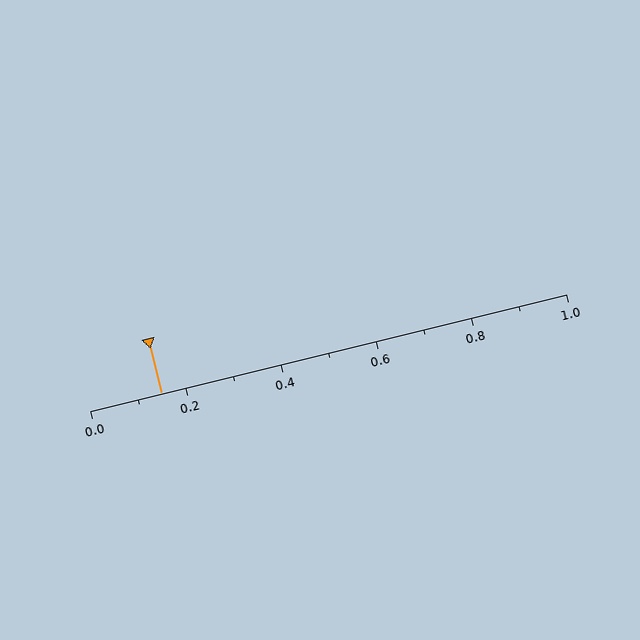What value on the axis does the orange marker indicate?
The marker indicates approximately 0.15.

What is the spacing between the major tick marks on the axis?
The major ticks are spaced 0.2 apart.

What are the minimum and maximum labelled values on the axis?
The axis runs from 0.0 to 1.0.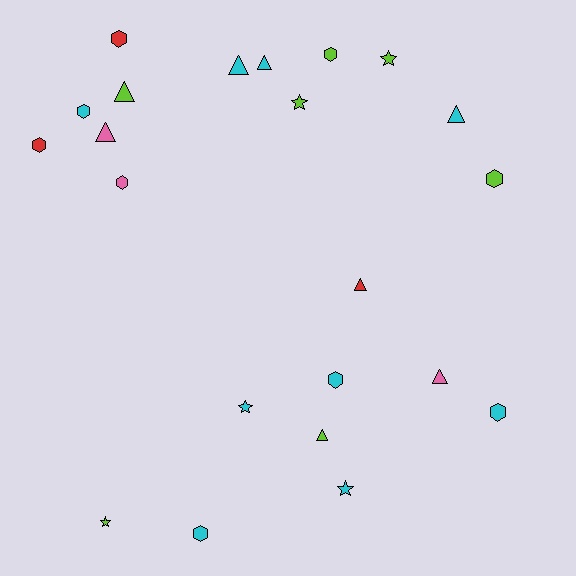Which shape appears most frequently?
Hexagon, with 9 objects.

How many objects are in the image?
There are 22 objects.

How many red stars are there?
There are no red stars.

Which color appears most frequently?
Cyan, with 9 objects.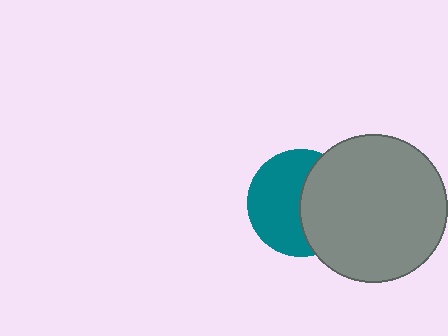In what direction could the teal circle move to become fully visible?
The teal circle could move left. That would shift it out from behind the gray circle entirely.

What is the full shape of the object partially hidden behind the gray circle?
The partially hidden object is a teal circle.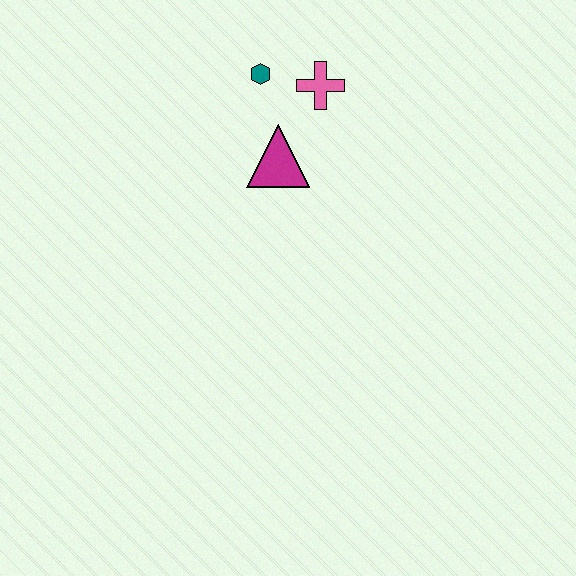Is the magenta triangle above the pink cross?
No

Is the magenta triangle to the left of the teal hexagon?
No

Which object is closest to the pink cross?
The teal hexagon is closest to the pink cross.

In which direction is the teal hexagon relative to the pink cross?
The teal hexagon is to the left of the pink cross.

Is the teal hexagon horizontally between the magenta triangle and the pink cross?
No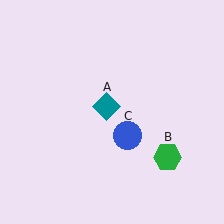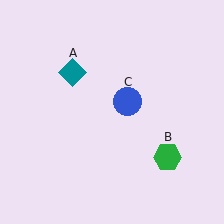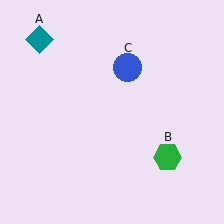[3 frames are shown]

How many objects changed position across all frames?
2 objects changed position: teal diamond (object A), blue circle (object C).